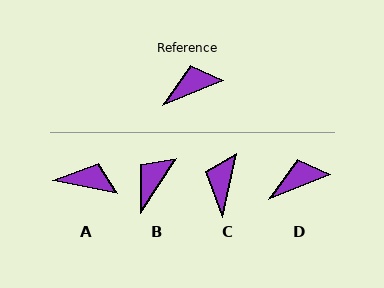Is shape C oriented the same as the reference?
No, it is off by about 55 degrees.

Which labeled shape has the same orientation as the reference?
D.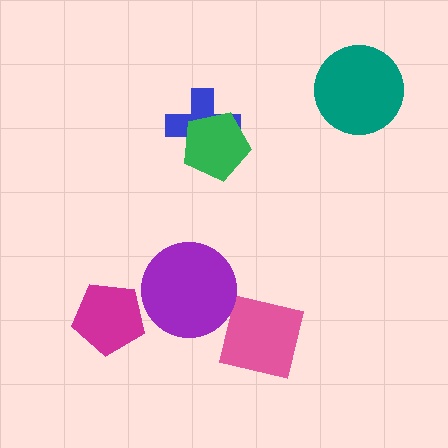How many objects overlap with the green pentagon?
1 object overlaps with the green pentagon.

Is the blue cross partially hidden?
Yes, it is partially covered by another shape.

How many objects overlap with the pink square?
0 objects overlap with the pink square.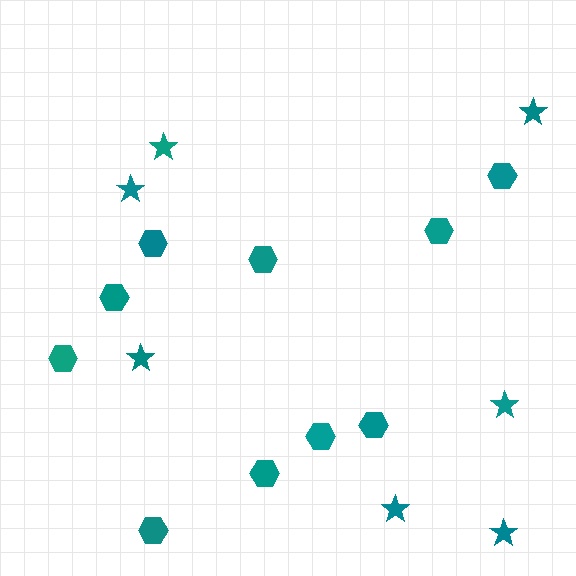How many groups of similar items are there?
There are 2 groups: one group of stars (7) and one group of hexagons (10).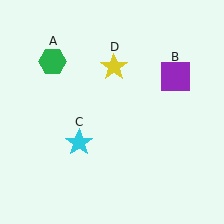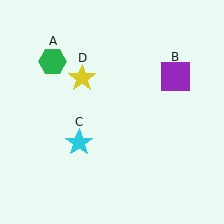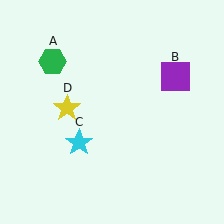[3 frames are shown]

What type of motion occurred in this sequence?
The yellow star (object D) rotated counterclockwise around the center of the scene.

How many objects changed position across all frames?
1 object changed position: yellow star (object D).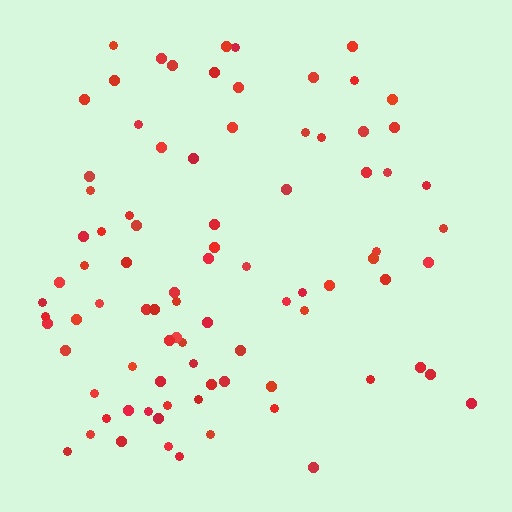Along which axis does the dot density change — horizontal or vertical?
Horizontal.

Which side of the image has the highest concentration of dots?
The left.